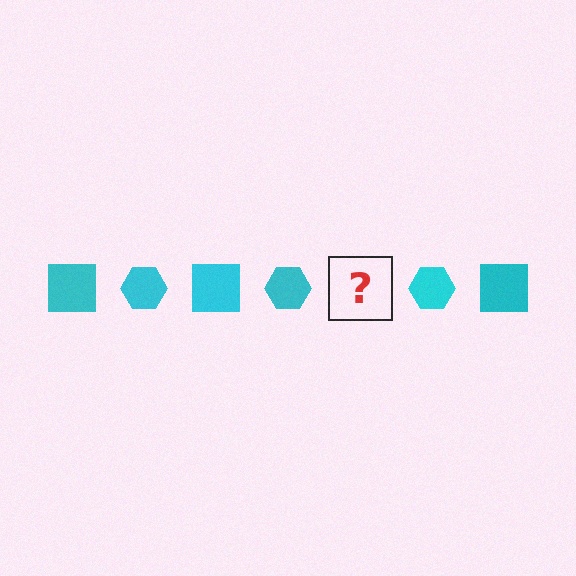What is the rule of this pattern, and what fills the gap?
The rule is that the pattern cycles through square, hexagon shapes in cyan. The gap should be filled with a cyan square.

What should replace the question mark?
The question mark should be replaced with a cyan square.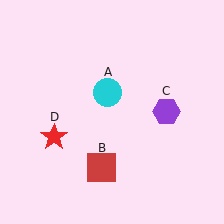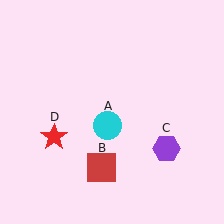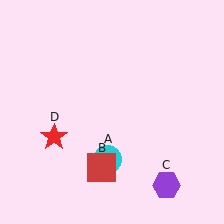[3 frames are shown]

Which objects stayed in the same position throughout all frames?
Red square (object B) and red star (object D) remained stationary.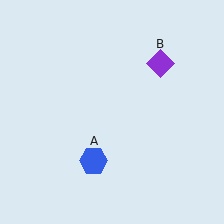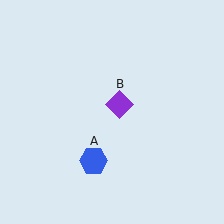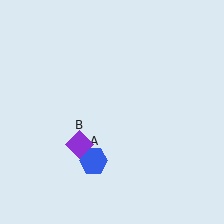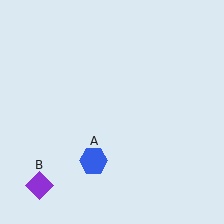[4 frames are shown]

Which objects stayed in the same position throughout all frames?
Blue hexagon (object A) remained stationary.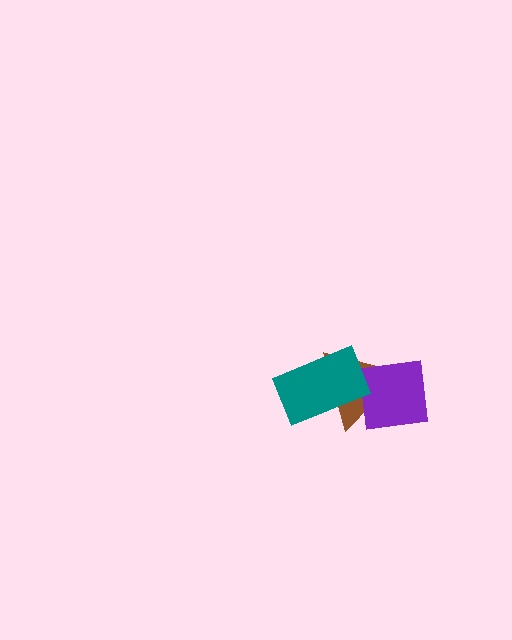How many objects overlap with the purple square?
2 objects overlap with the purple square.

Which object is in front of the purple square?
The teal rectangle is in front of the purple square.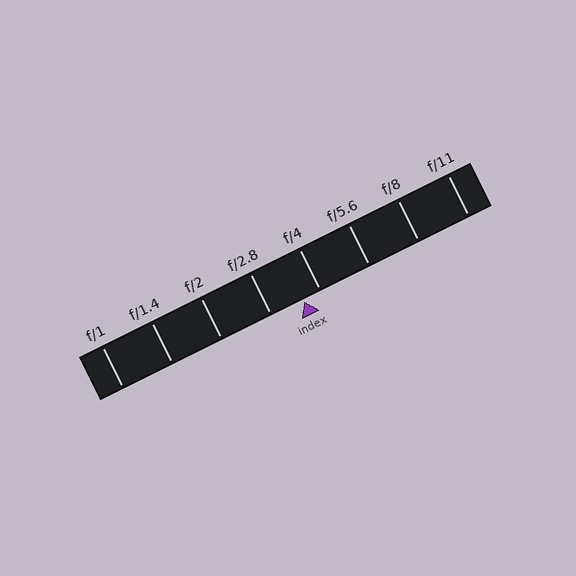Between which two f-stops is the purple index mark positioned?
The index mark is between f/2.8 and f/4.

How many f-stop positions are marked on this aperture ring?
There are 8 f-stop positions marked.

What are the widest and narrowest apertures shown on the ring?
The widest aperture shown is f/1 and the narrowest is f/11.